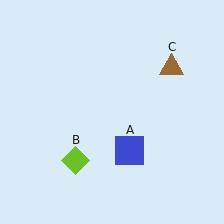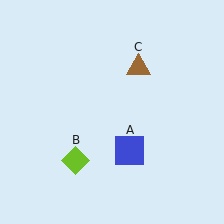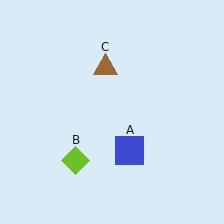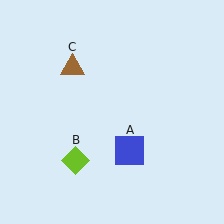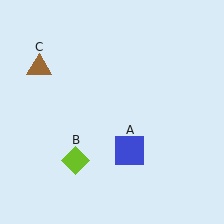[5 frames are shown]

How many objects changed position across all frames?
1 object changed position: brown triangle (object C).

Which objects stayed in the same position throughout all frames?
Blue square (object A) and lime diamond (object B) remained stationary.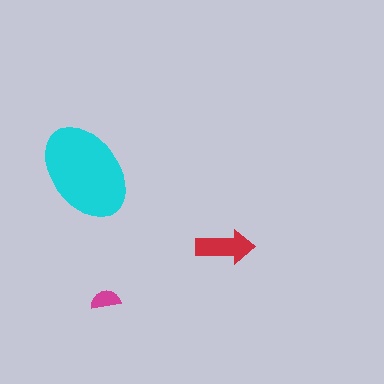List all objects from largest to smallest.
The cyan ellipse, the red arrow, the magenta semicircle.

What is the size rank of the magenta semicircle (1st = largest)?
3rd.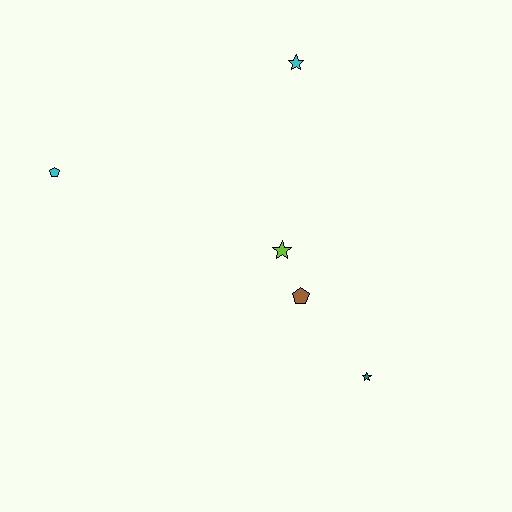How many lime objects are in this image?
There is 1 lime object.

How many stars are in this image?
There are 3 stars.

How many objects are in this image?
There are 5 objects.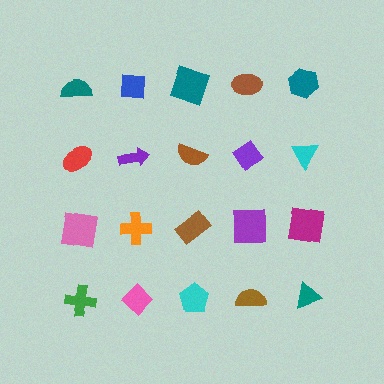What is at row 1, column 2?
A blue square.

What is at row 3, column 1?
A pink square.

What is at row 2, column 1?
A red ellipse.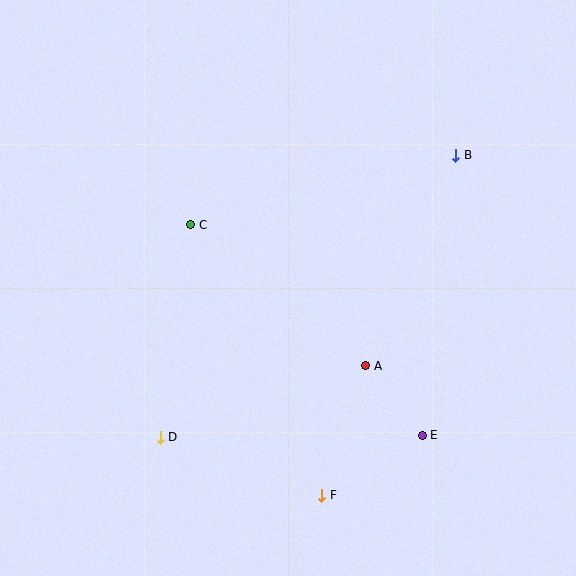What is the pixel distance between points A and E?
The distance between A and E is 90 pixels.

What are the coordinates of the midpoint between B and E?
The midpoint between B and E is at (439, 295).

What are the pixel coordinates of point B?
Point B is at (456, 155).